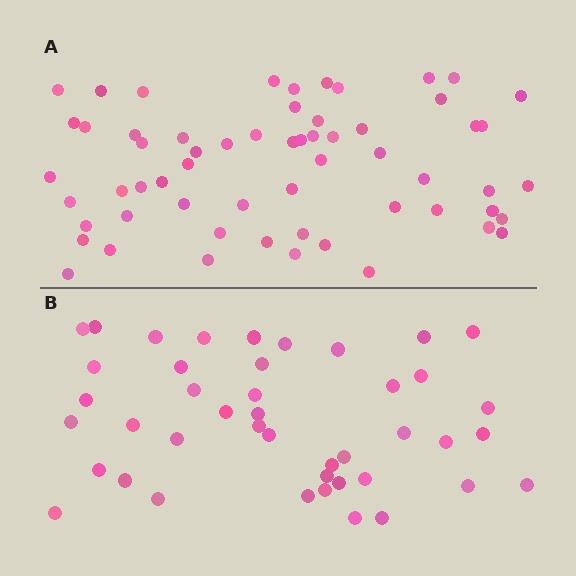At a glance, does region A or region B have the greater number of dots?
Region A (the top region) has more dots.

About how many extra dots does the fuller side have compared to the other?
Region A has approximately 15 more dots than region B.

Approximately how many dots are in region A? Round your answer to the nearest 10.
About 60 dots.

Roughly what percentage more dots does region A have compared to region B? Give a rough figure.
About 40% more.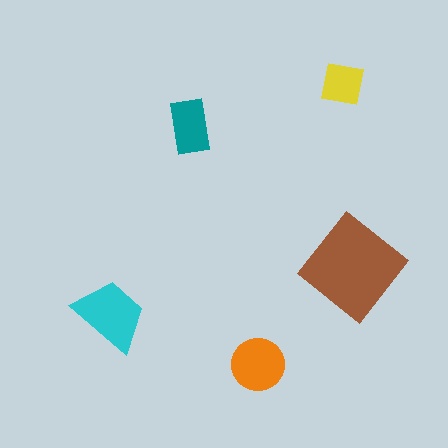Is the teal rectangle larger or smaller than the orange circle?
Smaller.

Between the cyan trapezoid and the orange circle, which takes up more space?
The cyan trapezoid.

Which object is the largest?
The brown diamond.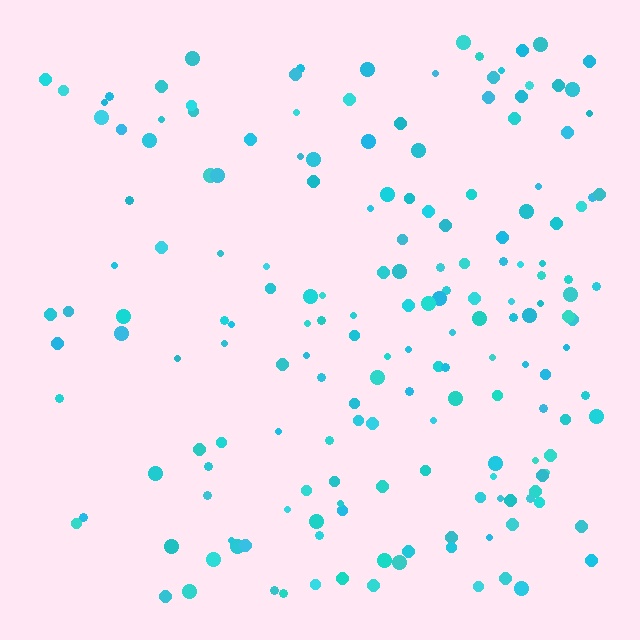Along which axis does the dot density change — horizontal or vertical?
Horizontal.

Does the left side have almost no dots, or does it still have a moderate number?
Still a moderate number, just noticeably fewer than the right.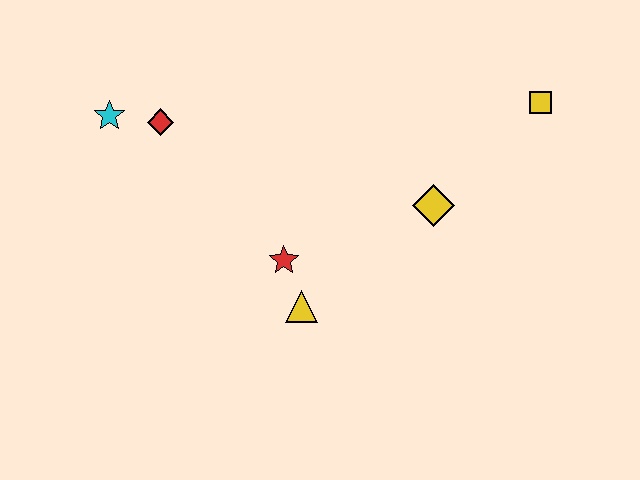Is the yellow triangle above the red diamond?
No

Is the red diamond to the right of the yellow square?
No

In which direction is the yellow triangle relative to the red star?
The yellow triangle is below the red star.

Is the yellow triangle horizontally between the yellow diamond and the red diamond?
Yes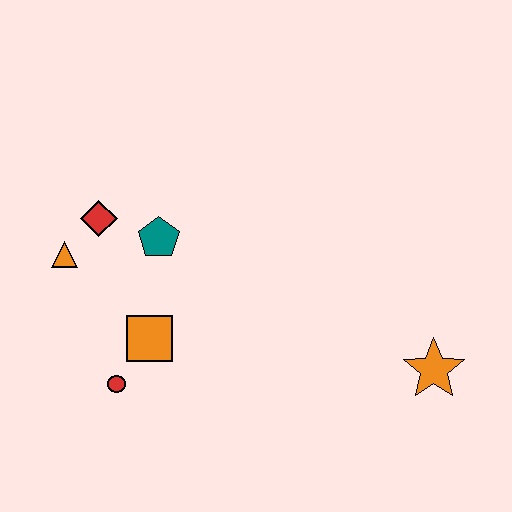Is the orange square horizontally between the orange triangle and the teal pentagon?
Yes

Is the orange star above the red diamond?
No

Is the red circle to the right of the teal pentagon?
No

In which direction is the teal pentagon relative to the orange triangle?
The teal pentagon is to the right of the orange triangle.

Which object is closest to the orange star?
The orange square is closest to the orange star.